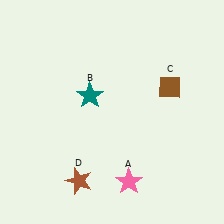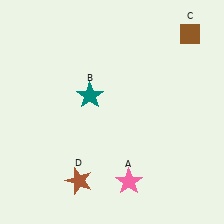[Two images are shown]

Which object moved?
The brown diamond (C) moved up.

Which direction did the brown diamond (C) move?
The brown diamond (C) moved up.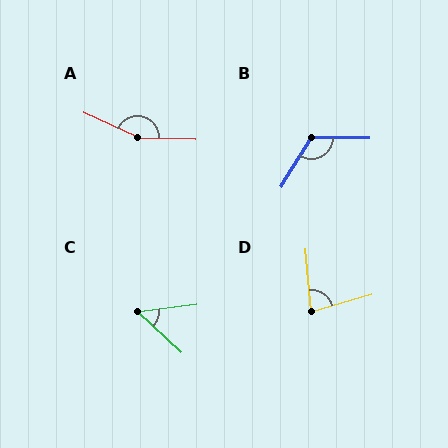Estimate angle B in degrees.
Approximately 122 degrees.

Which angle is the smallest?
C, at approximately 51 degrees.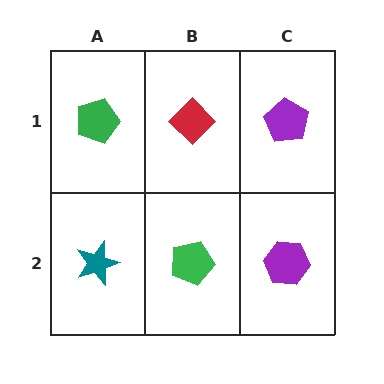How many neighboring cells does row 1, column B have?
3.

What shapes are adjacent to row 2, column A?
A green pentagon (row 1, column A), a green pentagon (row 2, column B).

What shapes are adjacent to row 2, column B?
A red diamond (row 1, column B), a teal star (row 2, column A), a purple hexagon (row 2, column C).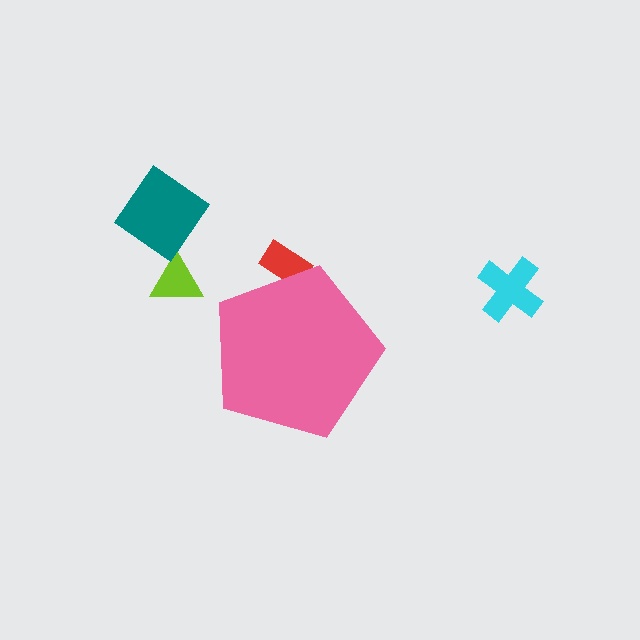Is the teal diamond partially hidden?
No, the teal diamond is fully visible.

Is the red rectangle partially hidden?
Yes, the red rectangle is partially hidden behind the pink pentagon.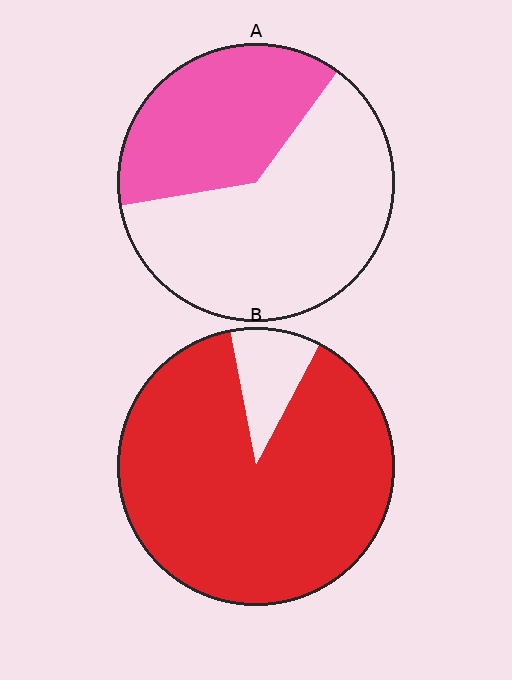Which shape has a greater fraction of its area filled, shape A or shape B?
Shape B.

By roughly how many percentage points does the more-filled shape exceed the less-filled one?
By roughly 50 percentage points (B over A).